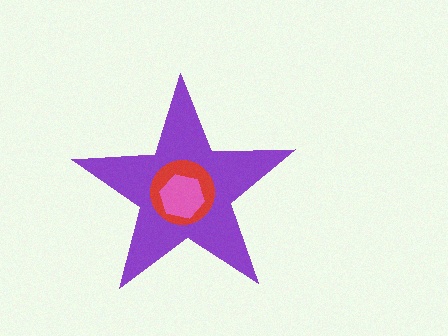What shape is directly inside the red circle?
The pink hexagon.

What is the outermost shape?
The purple star.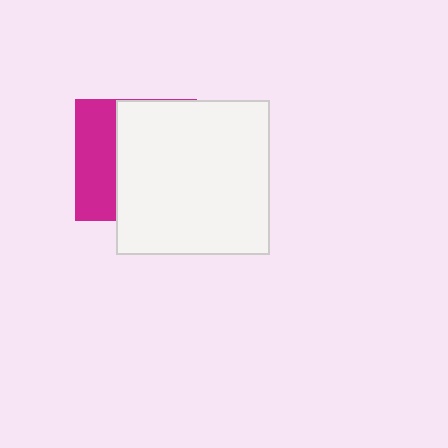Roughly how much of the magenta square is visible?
A small part of it is visible (roughly 33%).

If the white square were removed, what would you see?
You would see the complete magenta square.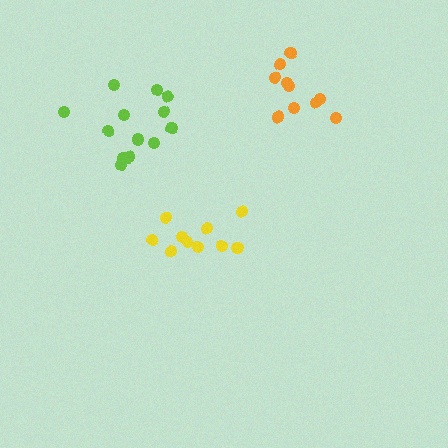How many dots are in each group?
Group 1: 10 dots, Group 2: 13 dots, Group 3: 10 dots (33 total).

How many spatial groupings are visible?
There are 3 spatial groupings.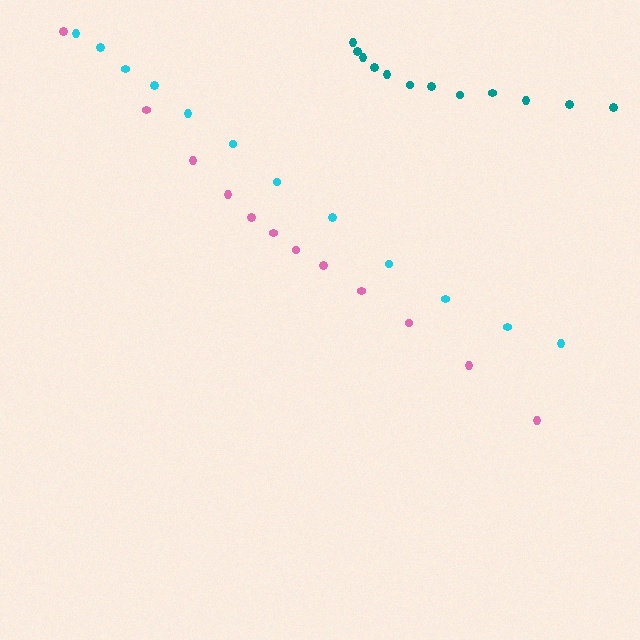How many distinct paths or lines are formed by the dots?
There are 3 distinct paths.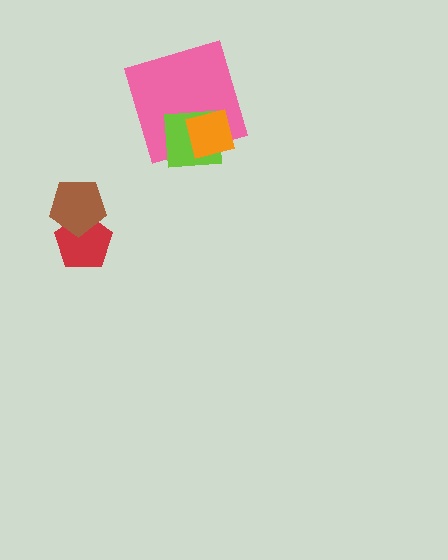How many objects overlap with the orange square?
2 objects overlap with the orange square.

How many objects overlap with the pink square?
2 objects overlap with the pink square.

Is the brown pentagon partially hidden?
No, no other shape covers it.